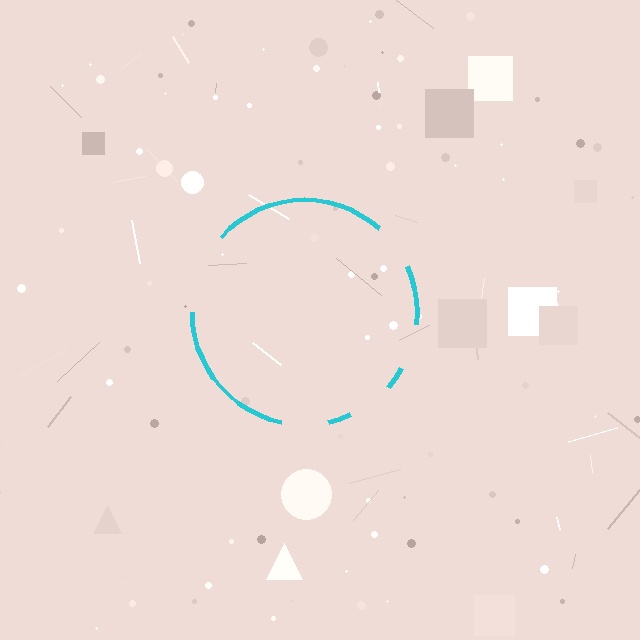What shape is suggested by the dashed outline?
The dashed outline suggests a circle.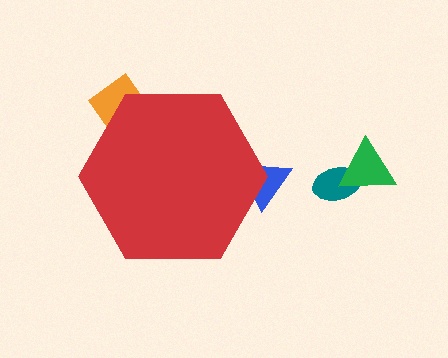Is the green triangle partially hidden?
No, the green triangle is fully visible.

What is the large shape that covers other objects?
A red hexagon.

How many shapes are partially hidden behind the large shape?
2 shapes are partially hidden.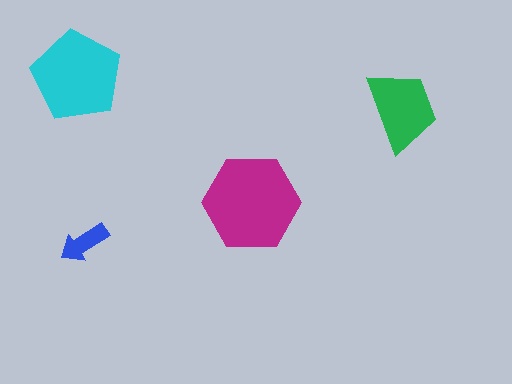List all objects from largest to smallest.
The magenta hexagon, the cyan pentagon, the green trapezoid, the blue arrow.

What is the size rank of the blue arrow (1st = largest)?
4th.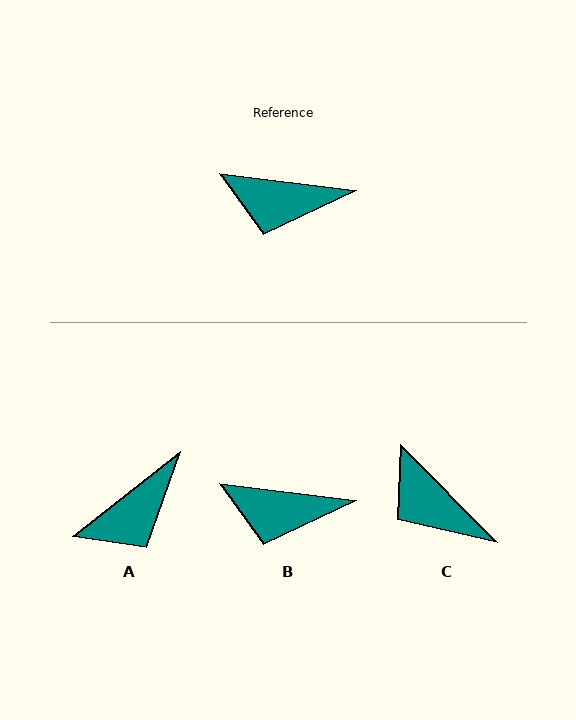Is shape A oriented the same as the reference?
No, it is off by about 45 degrees.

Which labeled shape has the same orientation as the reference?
B.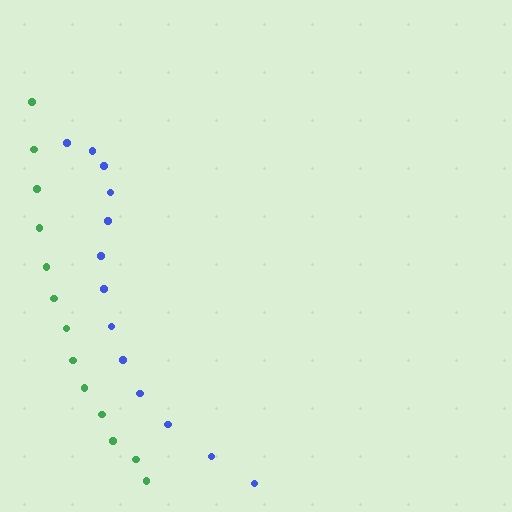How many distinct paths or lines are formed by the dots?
There are 2 distinct paths.